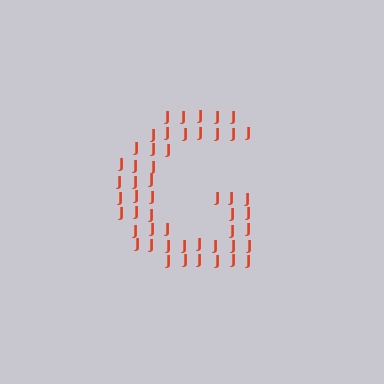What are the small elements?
The small elements are letter J's.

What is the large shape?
The large shape is the letter G.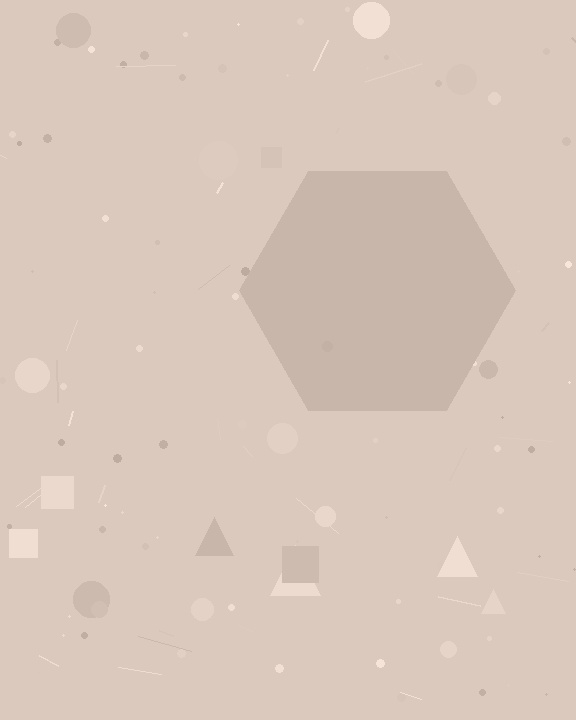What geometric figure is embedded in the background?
A hexagon is embedded in the background.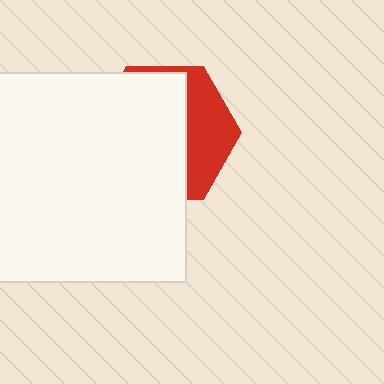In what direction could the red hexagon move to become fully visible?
The red hexagon could move right. That would shift it out from behind the white square entirely.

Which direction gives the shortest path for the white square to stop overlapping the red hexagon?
Moving left gives the shortest separation.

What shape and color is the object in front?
The object in front is a white square.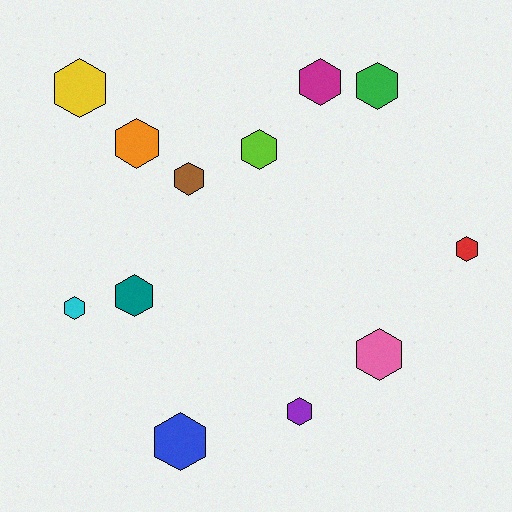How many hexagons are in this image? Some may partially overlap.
There are 12 hexagons.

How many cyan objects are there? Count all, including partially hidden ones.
There is 1 cyan object.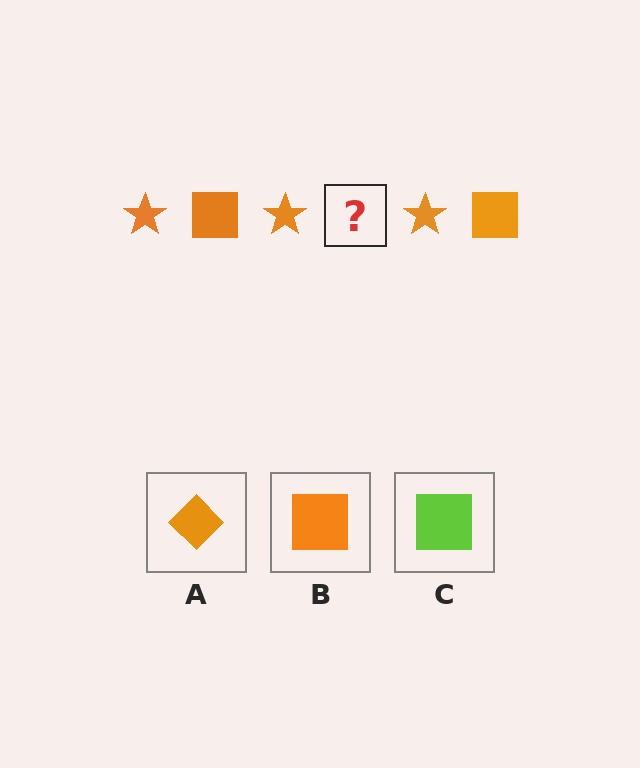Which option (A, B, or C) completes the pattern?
B.